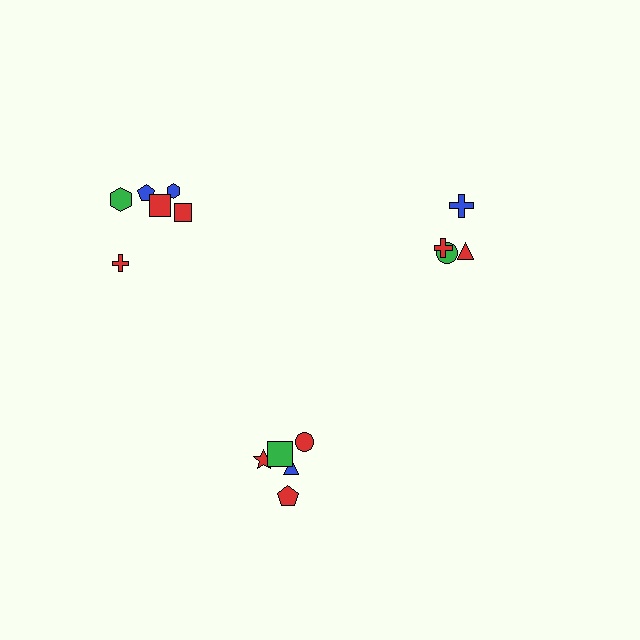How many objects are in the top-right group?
There are 4 objects.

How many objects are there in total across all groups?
There are 15 objects.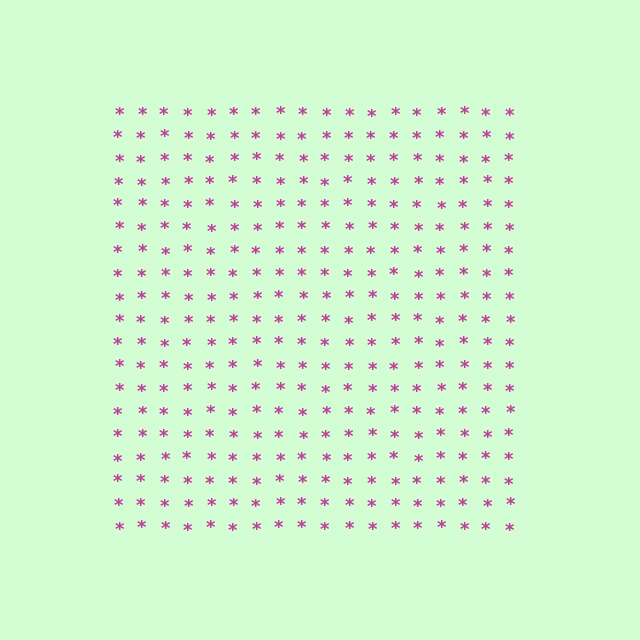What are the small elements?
The small elements are asterisks.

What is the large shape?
The large shape is a square.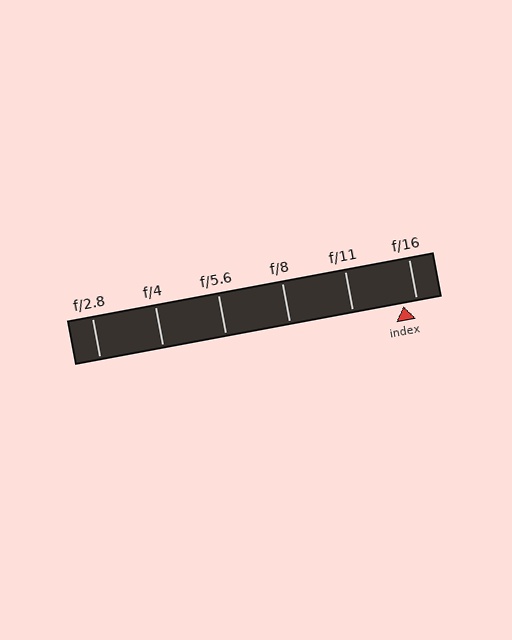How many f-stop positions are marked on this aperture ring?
There are 6 f-stop positions marked.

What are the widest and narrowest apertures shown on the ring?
The widest aperture shown is f/2.8 and the narrowest is f/16.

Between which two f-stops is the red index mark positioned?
The index mark is between f/11 and f/16.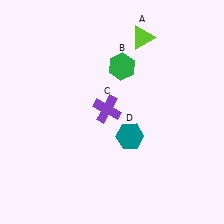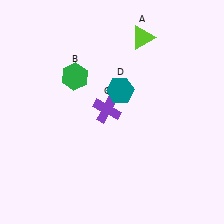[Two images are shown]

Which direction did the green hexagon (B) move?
The green hexagon (B) moved left.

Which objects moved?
The objects that moved are: the green hexagon (B), the teal hexagon (D).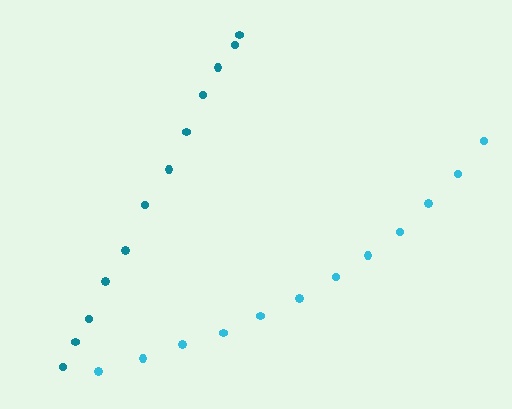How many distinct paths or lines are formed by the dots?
There are 2 distinct paths.